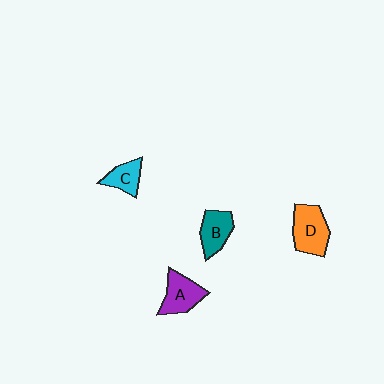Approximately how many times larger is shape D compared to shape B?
Approximately 1.3 times.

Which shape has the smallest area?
Shape C (cyan).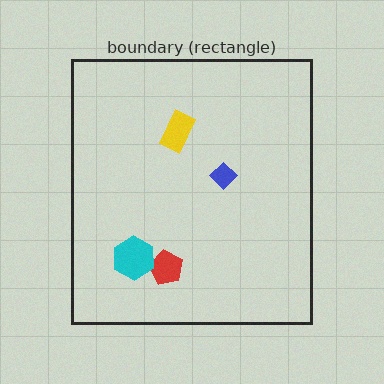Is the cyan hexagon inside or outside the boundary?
Inside.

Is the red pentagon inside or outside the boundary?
Inside.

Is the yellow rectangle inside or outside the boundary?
Inside.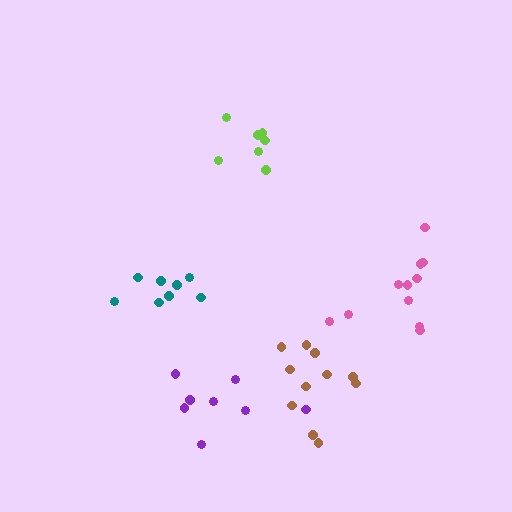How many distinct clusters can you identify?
There are 5 distinct clusters.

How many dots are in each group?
Group 1: 7 dots, Group 2: 8 dots, Group 3: 8 dots, Group 4: 11 dots, Group 5: 11 dots (45 total).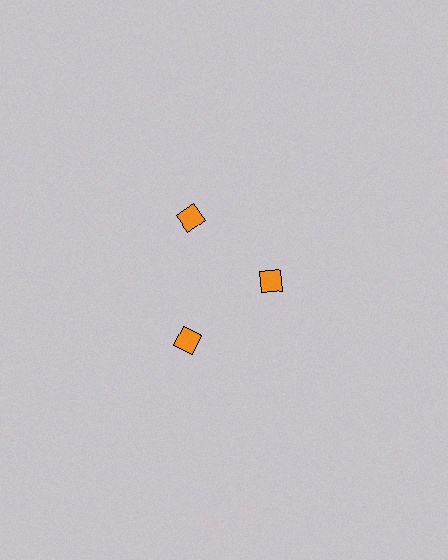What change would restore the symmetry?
The symmetry would be restored by moving it outward, back onto the ring so that all 3 diamonds sit at equal angles and equal distance from the center.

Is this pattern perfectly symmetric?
No. The 3 orange diamonds are arranged in a ring, but one element near the 3 o'clock position is pulled inward toward the center, breaking the 3-fold rotational symmetry.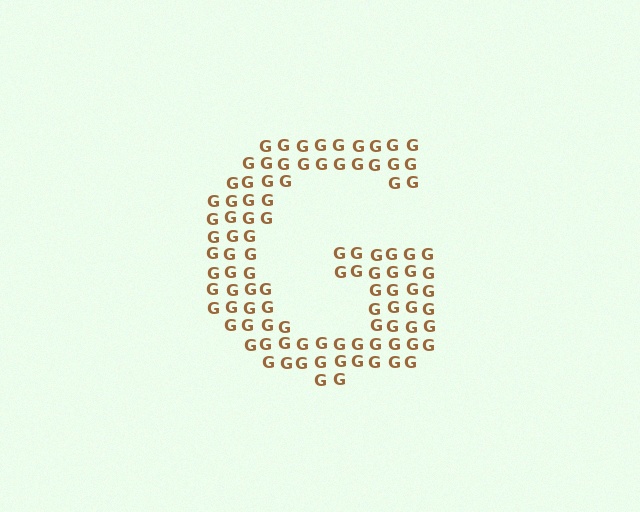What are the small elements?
The small elements are letter G's.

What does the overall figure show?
The overall figure shows the letter G.